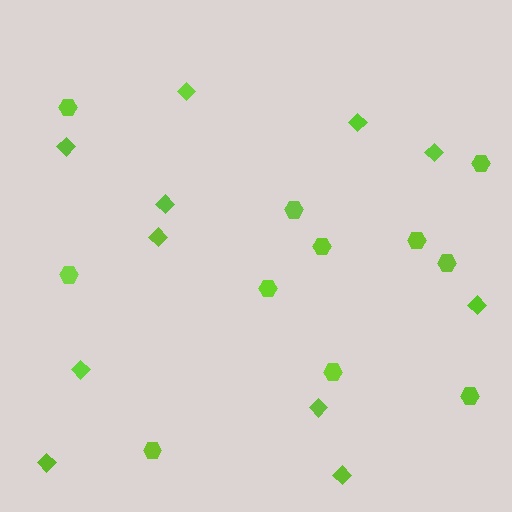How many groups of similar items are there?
There are 2 groups: one group of diamonds (11) and one group of hexagons (11).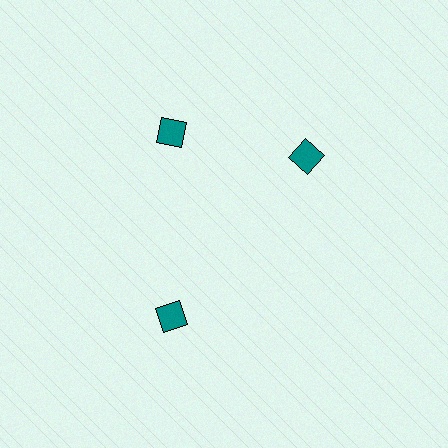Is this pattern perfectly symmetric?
No. The 3 teal diamonds are arranged in a ring, but one element near the 3 o'clock position is rotated out of alignment along the ring, breaking the 3-fold rotational symmetry.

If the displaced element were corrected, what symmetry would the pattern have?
It would have 3-fold rotational symmetry — the pattern would map onto itself every 120 degrees.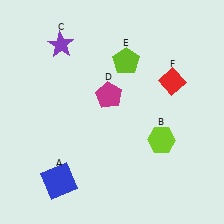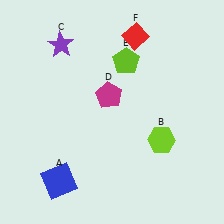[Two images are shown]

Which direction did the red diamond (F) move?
The red diamond (F) moved up.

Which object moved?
The red diamond (F) moved up.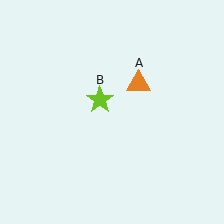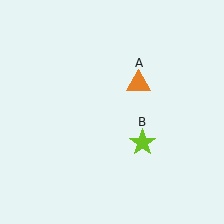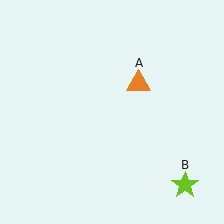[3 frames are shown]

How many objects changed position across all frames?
1 object changed position: lime star (object B).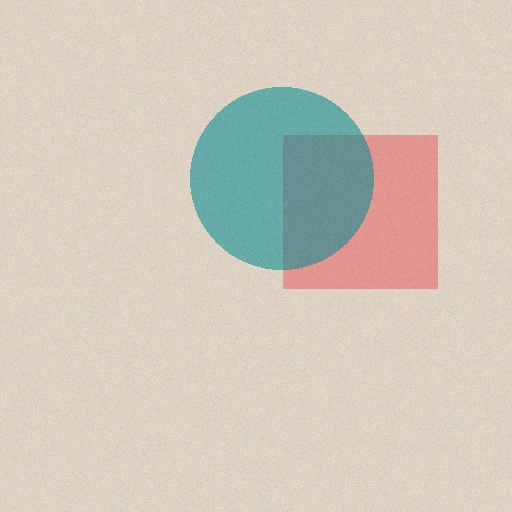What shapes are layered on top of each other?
The layered shapes are: a red square, a teal circle.